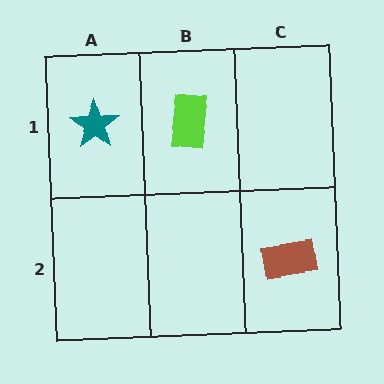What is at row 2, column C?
A brown rectangle.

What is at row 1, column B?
A lime rectangle.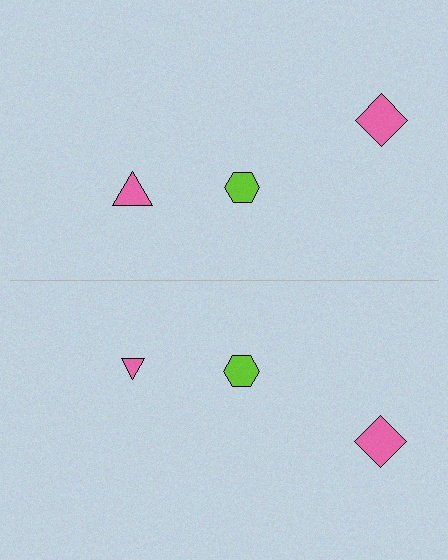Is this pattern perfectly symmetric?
No, the pattern is not perfectly symmetric. The pink triangle on the bottom side has a different size than its mirror counterpart.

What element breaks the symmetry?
The pink triangle on the bottom side has a different size than its mirror counterpart.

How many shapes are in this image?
There are 6 shapes in this image.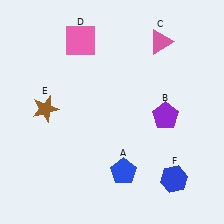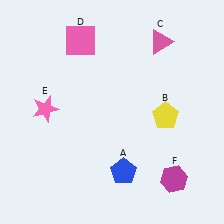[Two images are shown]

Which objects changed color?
B changed from purple to yellow. E changed from brown to pink. F changed from blue to magenta.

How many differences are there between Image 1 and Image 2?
There are 3 differences between the two images.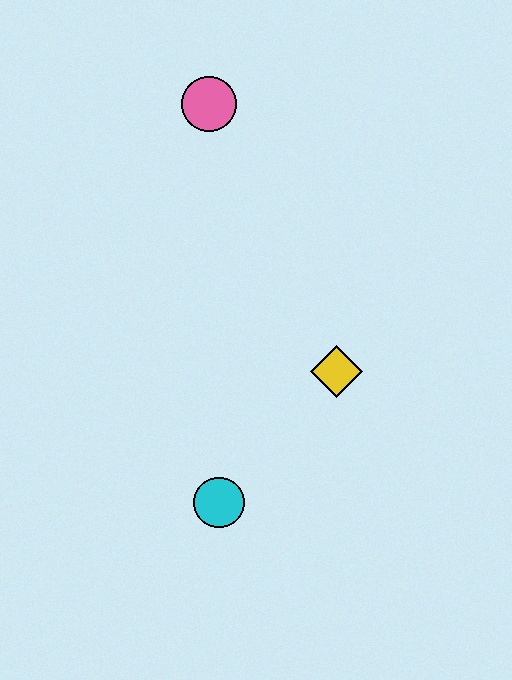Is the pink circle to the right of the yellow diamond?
No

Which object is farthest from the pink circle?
The cyan circle is farthest from the pink circle.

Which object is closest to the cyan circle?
The yellow diamond is closest to the cyan circle.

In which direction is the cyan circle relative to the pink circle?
The cyan circle is below the pink circle.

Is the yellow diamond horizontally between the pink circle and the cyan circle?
No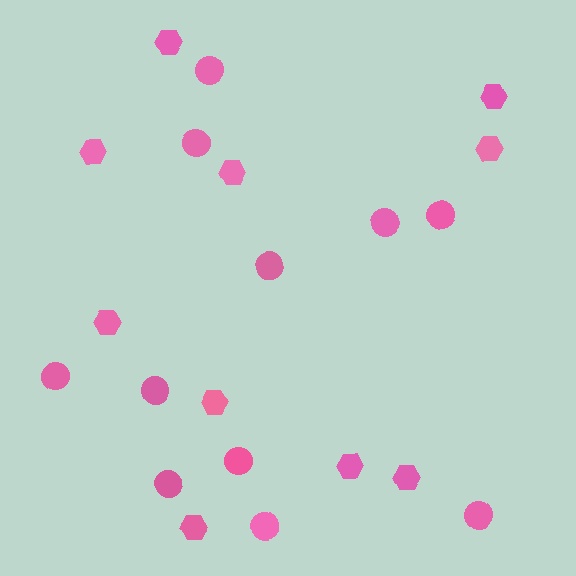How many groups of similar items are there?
There are 2 groups: one group of hexagons (10) and one group of circles (11).